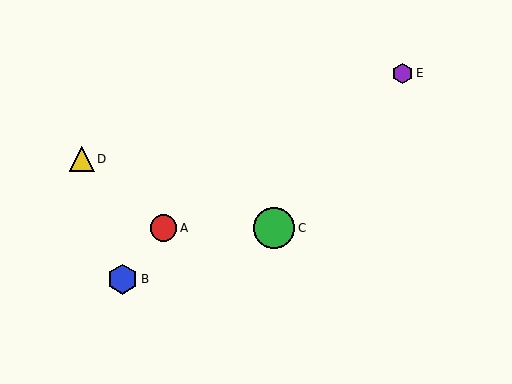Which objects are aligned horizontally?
Objects A, C are aligned horizontally.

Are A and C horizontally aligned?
Yes, both are at y≈228.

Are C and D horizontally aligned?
No, C is at y≈228 and D is at y≈159.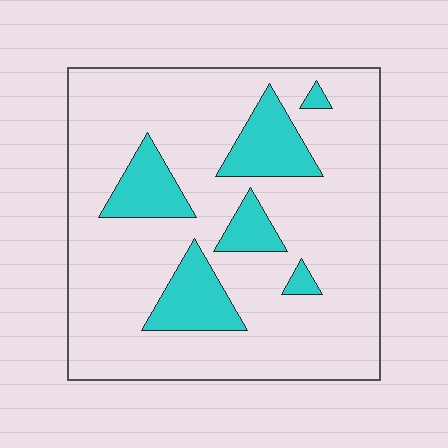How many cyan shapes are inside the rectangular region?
6.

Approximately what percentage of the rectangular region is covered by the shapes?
Approximately 20%.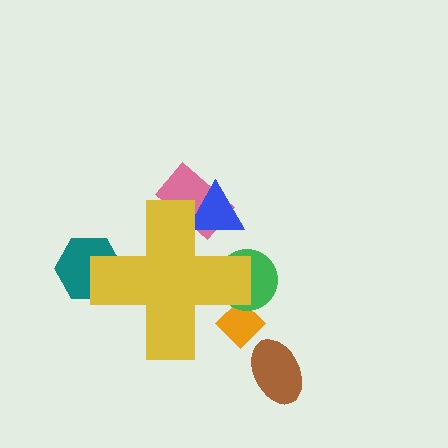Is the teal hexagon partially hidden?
Yes, the teal hexagon is partially hidden behind the yellow cross.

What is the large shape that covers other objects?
A yellow cross.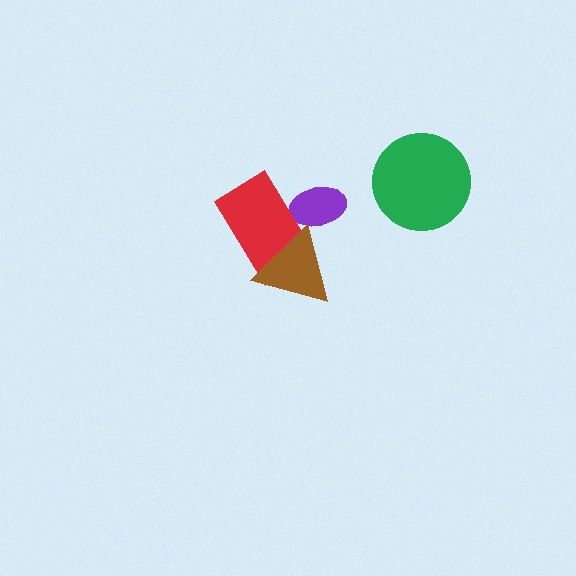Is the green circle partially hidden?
No, no other shape covers it.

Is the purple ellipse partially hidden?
Yes, it is partially covered by another shape.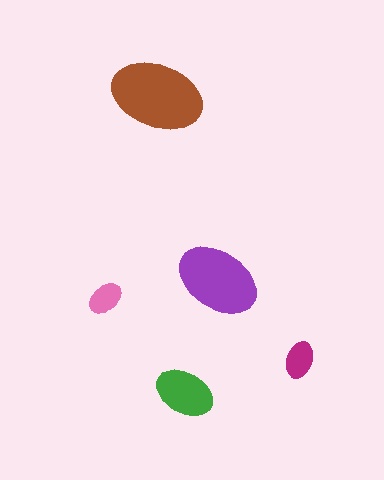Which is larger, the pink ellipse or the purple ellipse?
The purple one.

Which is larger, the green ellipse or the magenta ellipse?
The green one.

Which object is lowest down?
The green ellipse is bottommost.